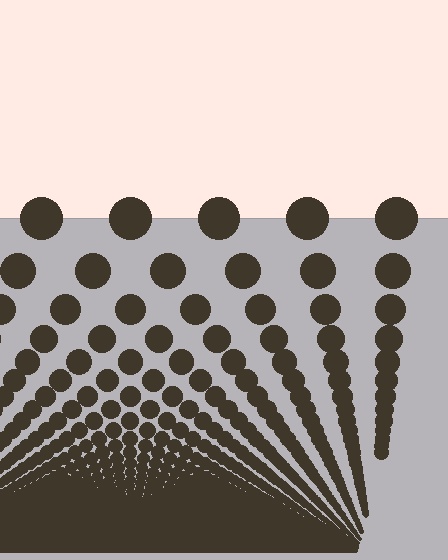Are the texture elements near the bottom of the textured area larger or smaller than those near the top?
Smaller. The gradient is inverted — elements near the bottom are smaller and denser.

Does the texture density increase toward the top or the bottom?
Density increases toward the bottom.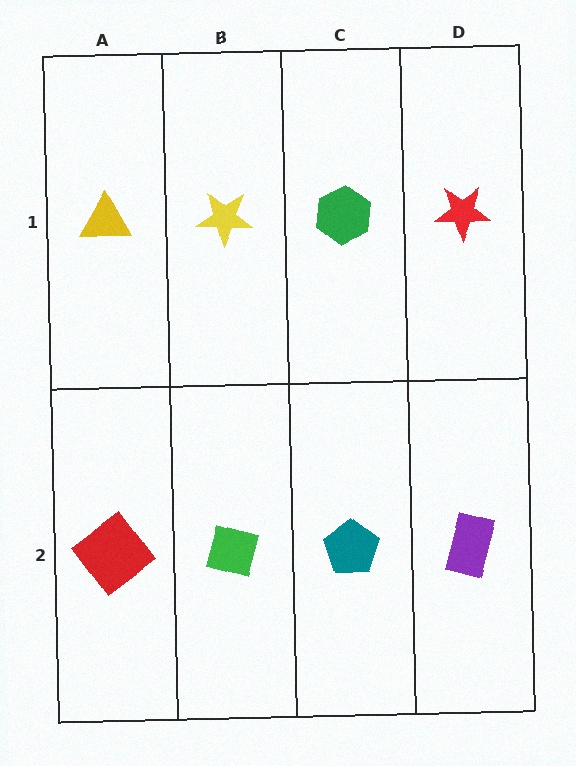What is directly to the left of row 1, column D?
A green hexagon.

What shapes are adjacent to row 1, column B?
A green square (row 2, column B), a yellow triangle (row 1, column A), a green hexagon (row 1, column C).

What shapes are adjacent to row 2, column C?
A green hexagon (row 1, column C), a green square (row 2, column B), a purple rectangle (row 2, column D).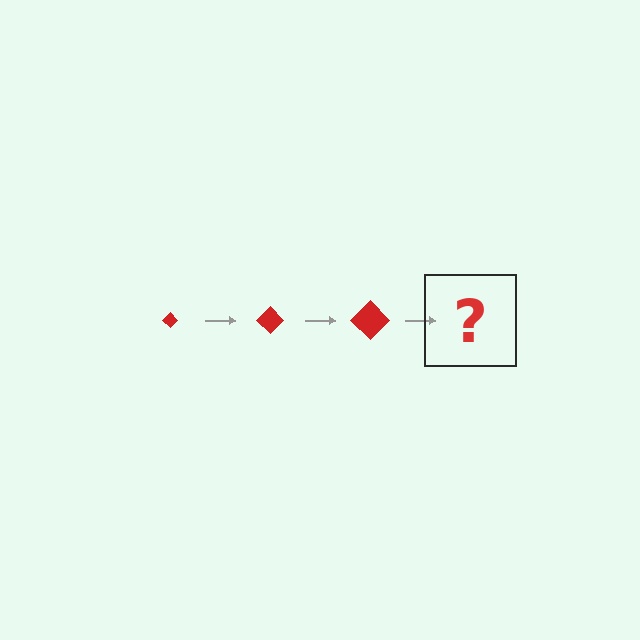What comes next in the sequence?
The next element should be a red diamond, larger than the previous one.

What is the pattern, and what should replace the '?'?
The pattern is that the diamond gets progressively larger each step. The '?' should be a red diamond, larger than the previous one.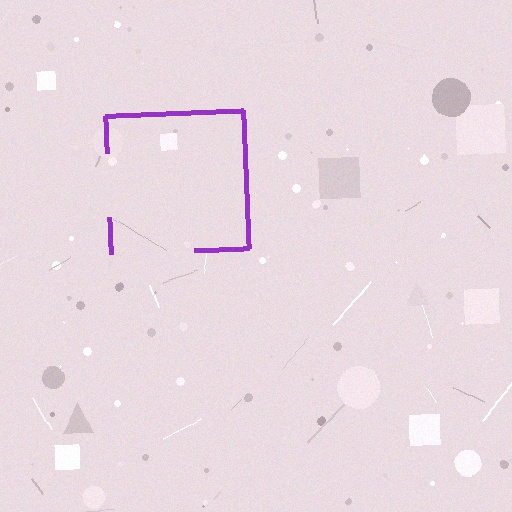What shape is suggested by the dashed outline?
The dashed outline suggests a square.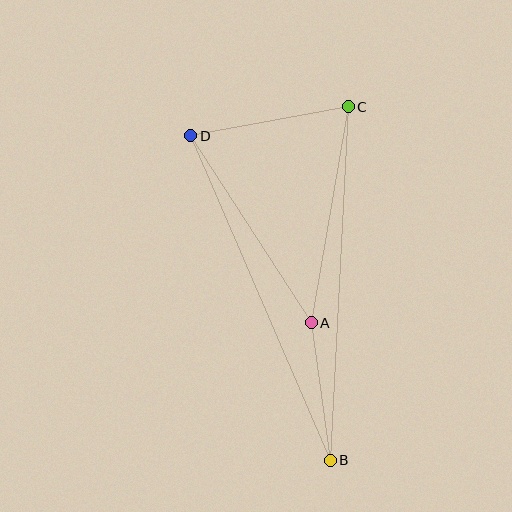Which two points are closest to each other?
Points A and B are closest to each other.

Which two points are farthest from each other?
Points B and C are farthest from each other.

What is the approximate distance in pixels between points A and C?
The distance between A and C is approximately 219 pixels.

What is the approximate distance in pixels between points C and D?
The distance between C and D is approximately 160 pixels.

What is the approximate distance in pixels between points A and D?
The distance between A and D is approximately 222 pixels.